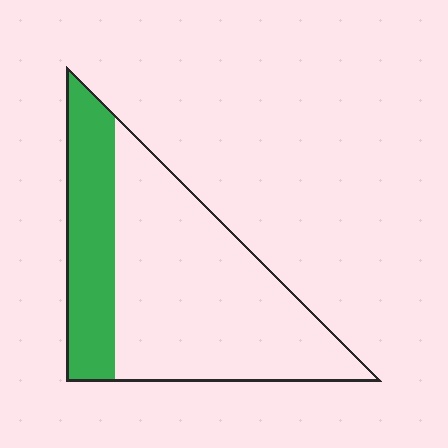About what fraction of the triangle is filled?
About one quarter (1/4).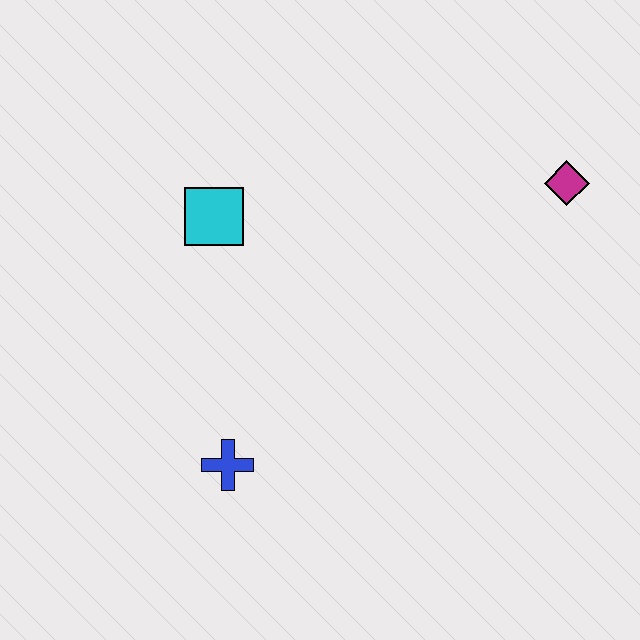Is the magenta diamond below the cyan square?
No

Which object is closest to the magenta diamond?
The cyan square is closest to the magenta diamond.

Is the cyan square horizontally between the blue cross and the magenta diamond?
No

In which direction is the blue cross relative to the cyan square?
The blue cross is below the cyan square.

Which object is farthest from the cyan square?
The magenta diamond is farthest from the cyan square.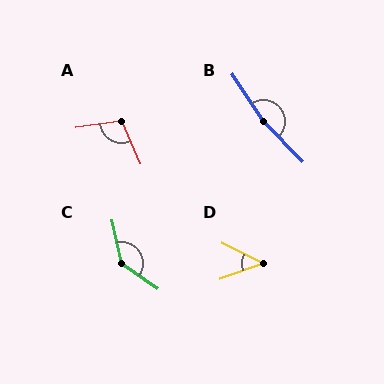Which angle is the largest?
B, at approximately 169 degrees.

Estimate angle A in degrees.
Approximately 105 degrees.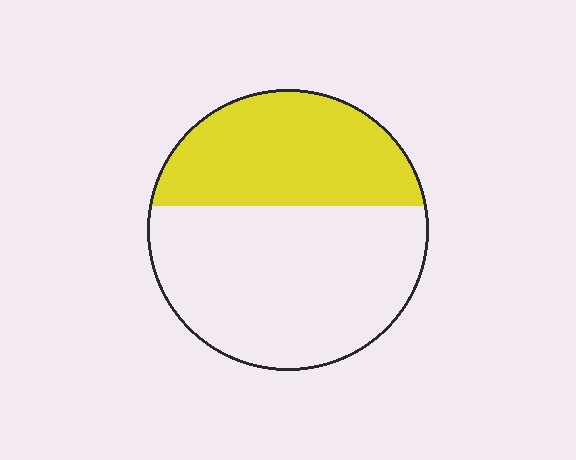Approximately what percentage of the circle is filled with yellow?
Approximately 40%.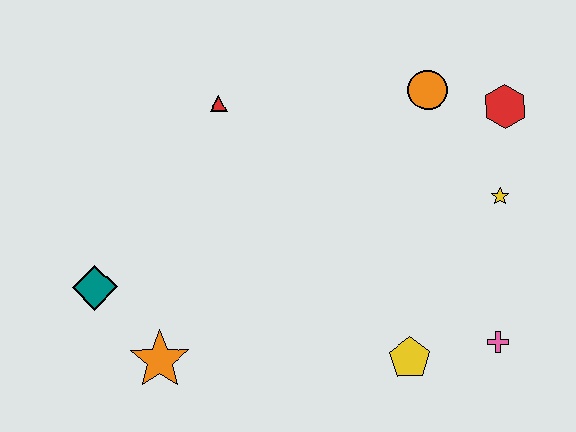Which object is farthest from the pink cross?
The teal diamond is farthest from the pink cross.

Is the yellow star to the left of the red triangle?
No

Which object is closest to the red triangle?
The orange circle is closest to the red triangle.